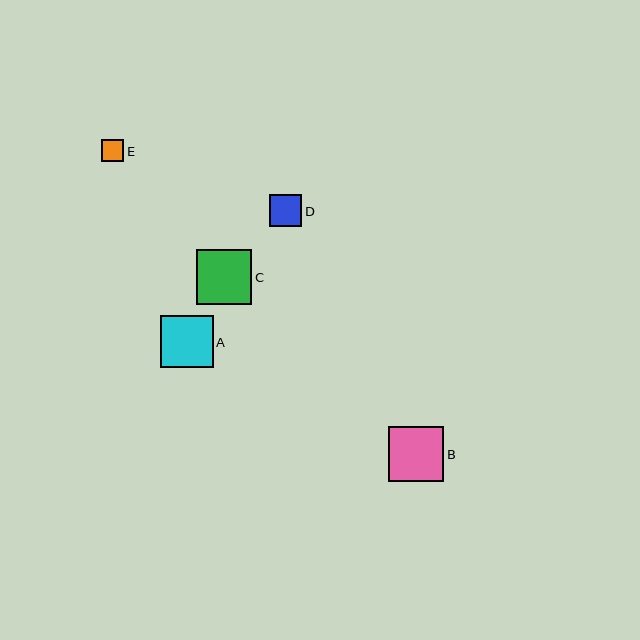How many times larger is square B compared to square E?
Square B is approximately 2.5 times the size of square E.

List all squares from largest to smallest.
From largest to smallest: C, B, A, D, E.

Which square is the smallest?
Square E is the smallest with a size of approximately 22 pixels.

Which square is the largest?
Square C is the largest with a size of approximately 55 pixels.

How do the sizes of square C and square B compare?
Square C and square B are approximately the same size.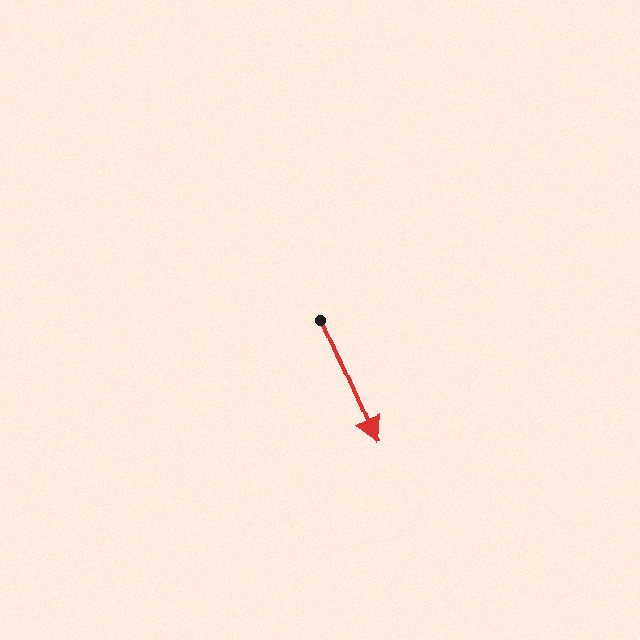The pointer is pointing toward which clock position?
Roughly 5 o'clock.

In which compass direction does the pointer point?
Southeast.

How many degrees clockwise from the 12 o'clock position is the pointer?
Approximately 156 degrees.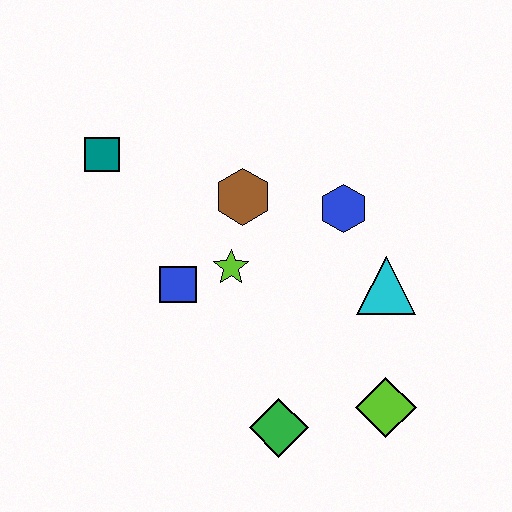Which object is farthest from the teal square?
The lime diamond is farthest from the teal square.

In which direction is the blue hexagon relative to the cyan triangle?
The blue hexagon is above the cyan triangle.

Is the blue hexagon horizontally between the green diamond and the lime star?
No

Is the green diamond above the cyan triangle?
No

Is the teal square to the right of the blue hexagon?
No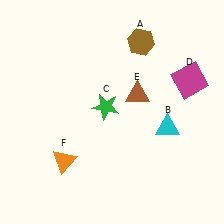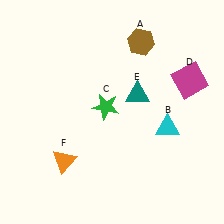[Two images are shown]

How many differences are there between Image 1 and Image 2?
There is 1 difference between the two images.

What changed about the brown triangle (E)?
In Image 1, E is brown. In Image 2, it changed to teal.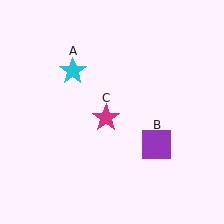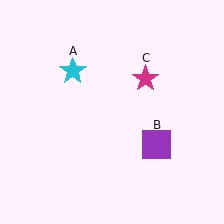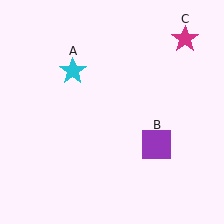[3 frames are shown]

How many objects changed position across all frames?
1 object changed position: magenta star (object C).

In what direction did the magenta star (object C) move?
The magenta star (object C) moved up and to the right.